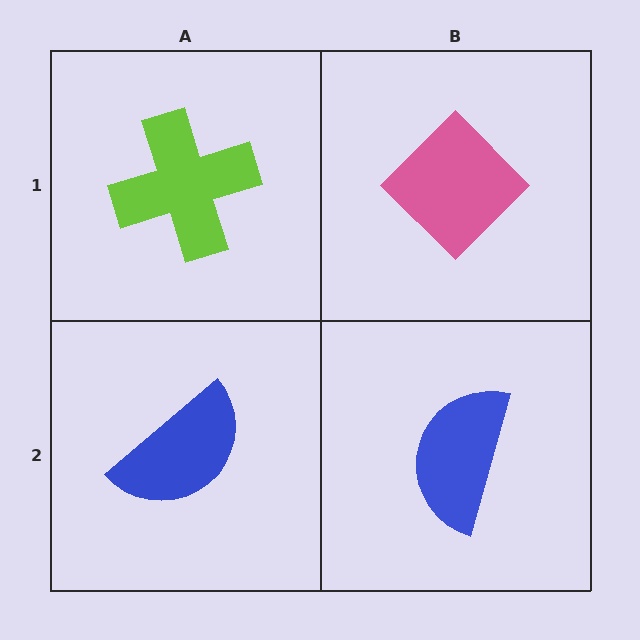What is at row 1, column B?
A pink diamond.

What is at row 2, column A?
A blue semicircle.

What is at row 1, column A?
A lime cross.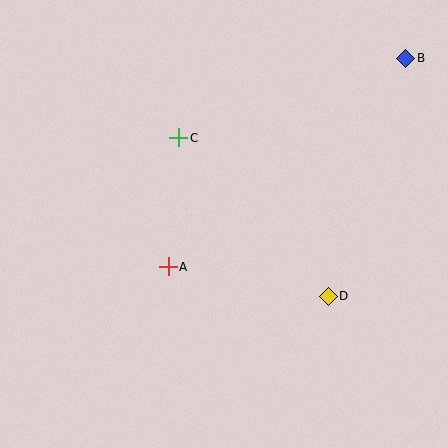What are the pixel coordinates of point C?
Point C is at (179, 138).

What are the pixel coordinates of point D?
Point D is at (328, 296).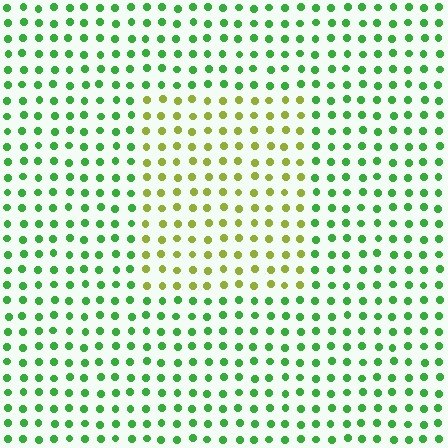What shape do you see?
I see a rectangle.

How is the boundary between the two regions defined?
The boundary is defined purely by a slight shift in hue (about 50 degrees). Spacing, size, and orientation are identical on both sides.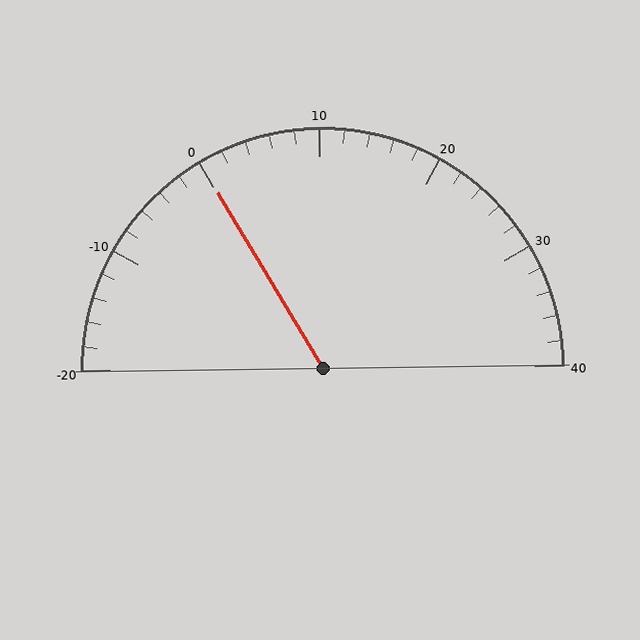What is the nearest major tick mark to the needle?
The nearest major tick mark is 0.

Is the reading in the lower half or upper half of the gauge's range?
The reading is in the lower half of the range (-20 to 40).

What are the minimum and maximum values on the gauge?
The gauge ranges from -20 to 40.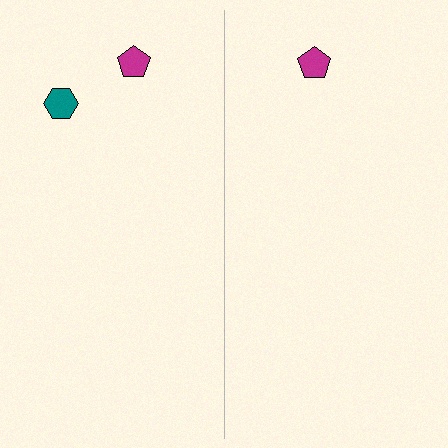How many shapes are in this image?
There are 3 shapes in this image.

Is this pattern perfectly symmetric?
No, the pattern is not perfectly symmetric. A teal hexagon is missing from the right side.